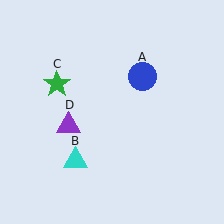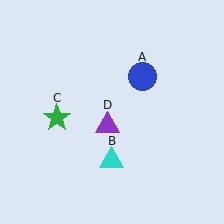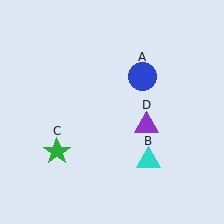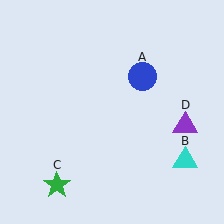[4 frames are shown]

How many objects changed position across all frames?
3 objects changed position: cyan triangle (object B), green star (object C), purple triangle (object D).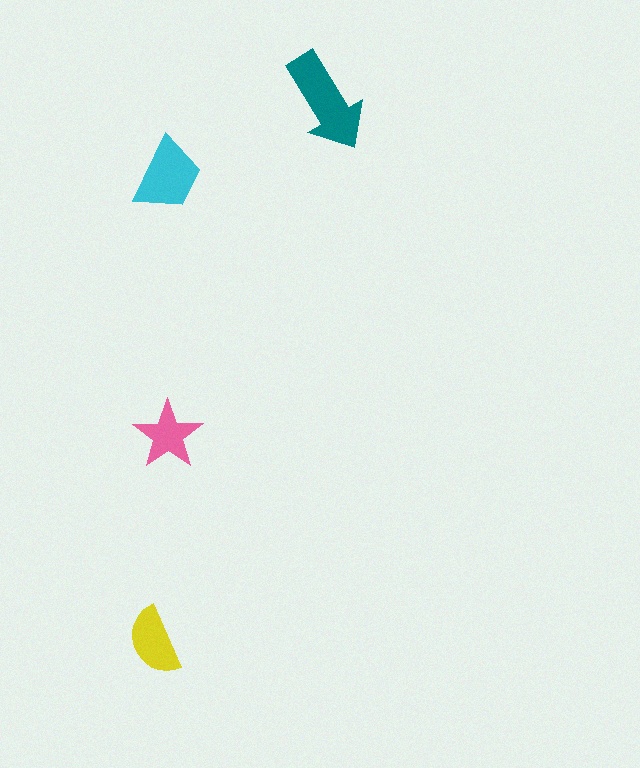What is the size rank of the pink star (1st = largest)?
4th.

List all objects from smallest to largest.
The pink star, the yellow semicircle, the cyan trapezoid, the teal arrow.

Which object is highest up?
The teal arrow is topmost.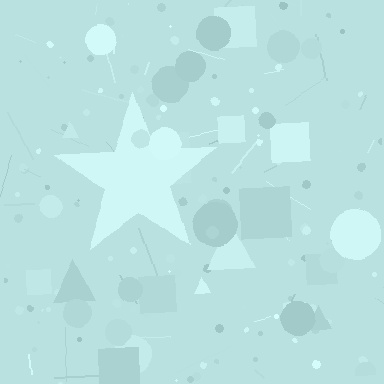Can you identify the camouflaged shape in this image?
The camouflaged shape is a star.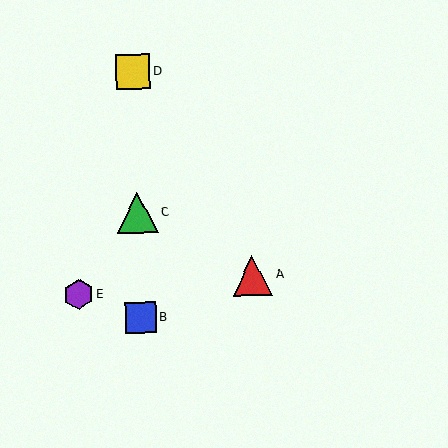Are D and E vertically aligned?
No, D is at x≈133 and E is at x≈79.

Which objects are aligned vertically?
Objects B, C, D are aligned vertically.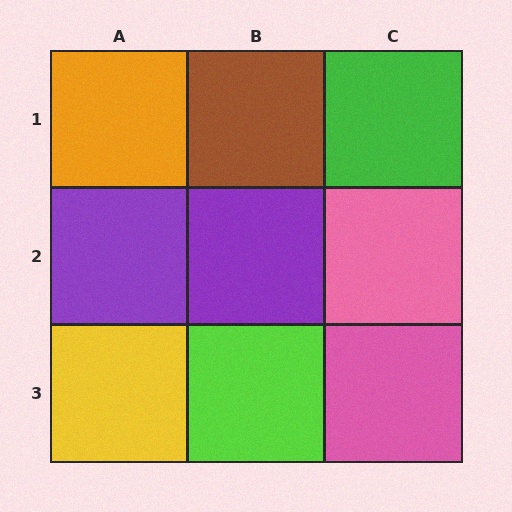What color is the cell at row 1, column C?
Green.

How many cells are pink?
2 cells are pink.